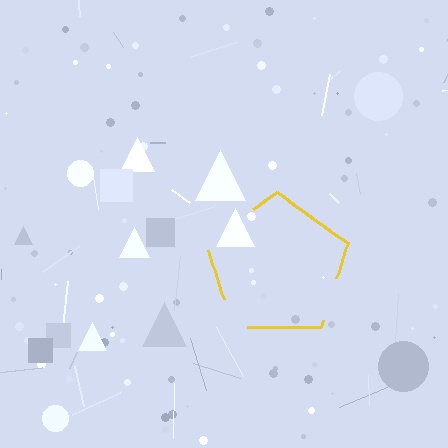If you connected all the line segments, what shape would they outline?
They would outline a pentagon.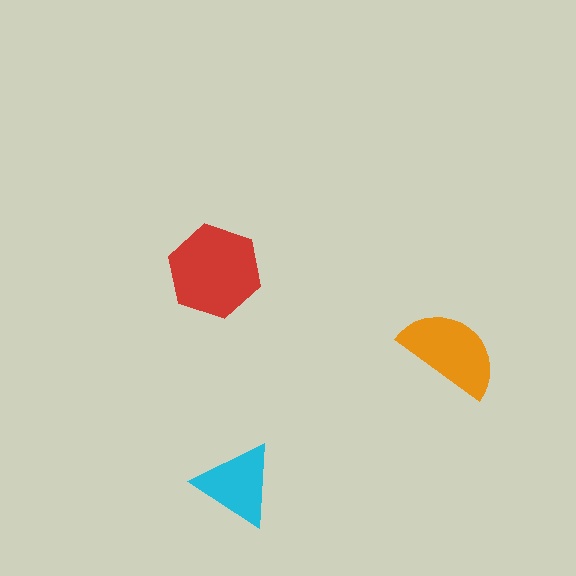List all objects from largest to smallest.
The red hexagon, the orange semicircle, the cyan triangle.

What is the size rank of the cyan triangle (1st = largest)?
3rd.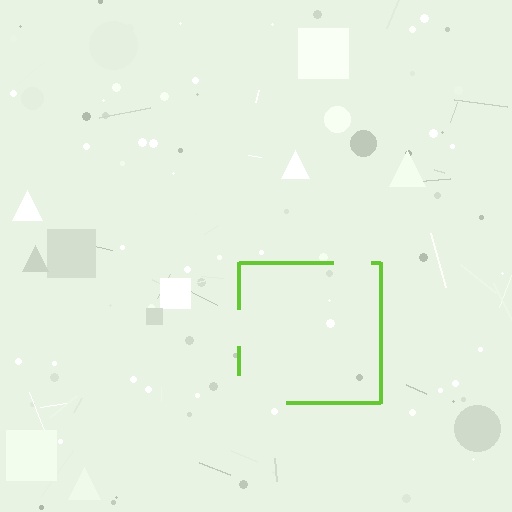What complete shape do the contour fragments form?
The contour fragments form a square.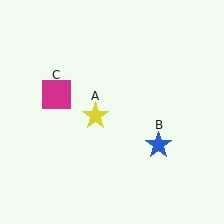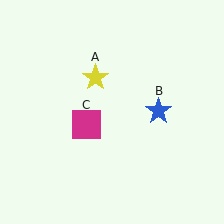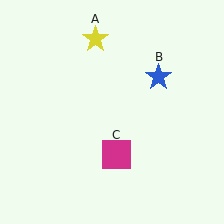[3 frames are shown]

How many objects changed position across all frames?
3 objects changed position: yellow star (object A), blue star (object B), magenta square (object C).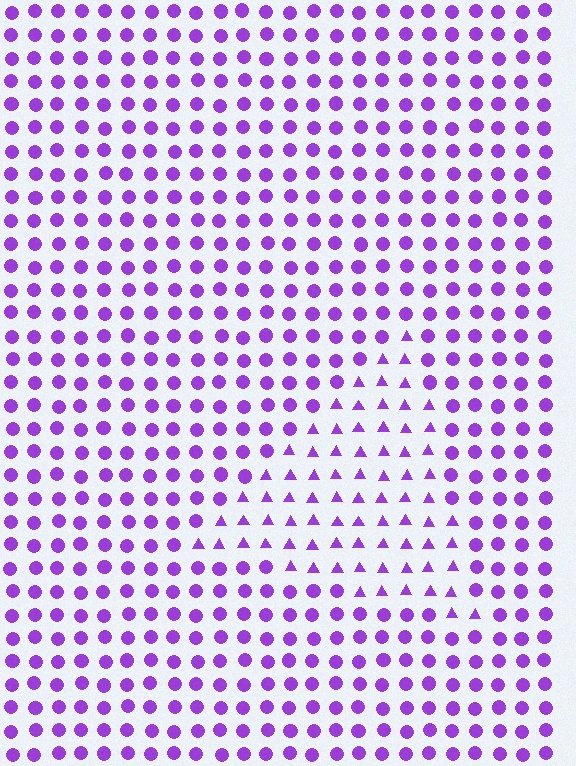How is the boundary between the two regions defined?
The boundary is defined by a change in element shape: triangles inside vs. circles outside. All elements share the same color and spacing.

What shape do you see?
I see a triangle.